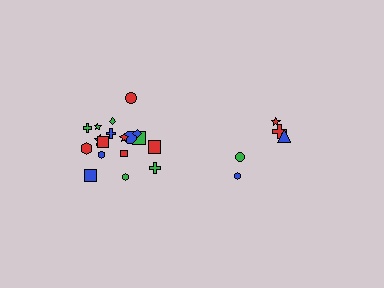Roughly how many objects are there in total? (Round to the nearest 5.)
Roughly 25 objects in total.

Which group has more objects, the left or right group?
The left group.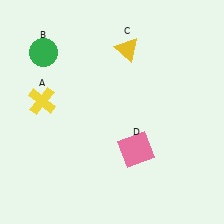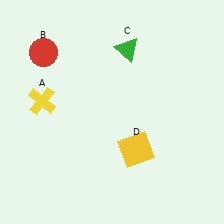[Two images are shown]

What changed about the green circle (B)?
In Image 1, B is green. In Image 2, it changed to red.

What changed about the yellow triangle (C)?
In Image 1, C is yellow. In Image 2, it changed to green.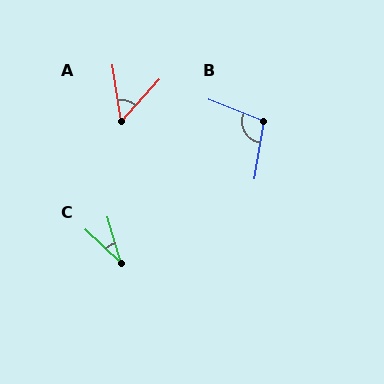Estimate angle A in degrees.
Approximately 51 degrees.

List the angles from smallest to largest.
C (30°), A (51°), B (102°).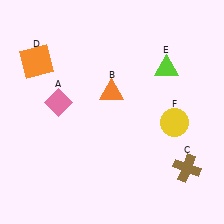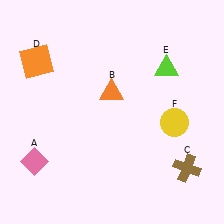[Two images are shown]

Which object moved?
The pink diamond (A) moved down.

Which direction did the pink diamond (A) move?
The pink diamond (A) moved down.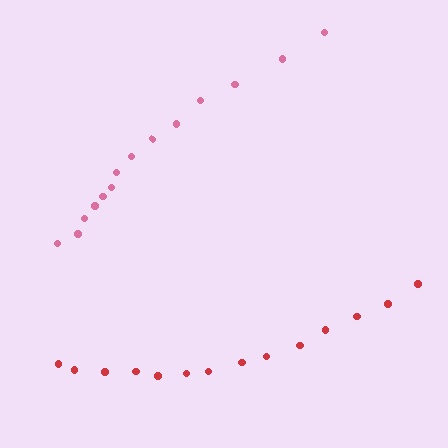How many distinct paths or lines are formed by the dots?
There are 2 distinct paths.